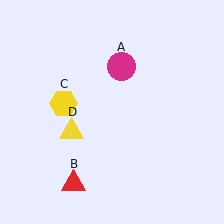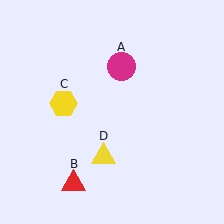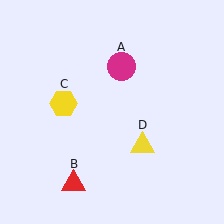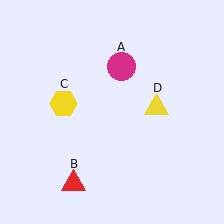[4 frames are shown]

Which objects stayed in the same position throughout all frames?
Magenta circle (object A) and red triangle (object B) and yellow hexagon (object C) remained stationary.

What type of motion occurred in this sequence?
The yellow triangle (object D) rotated counterclockwise around the center of the scene.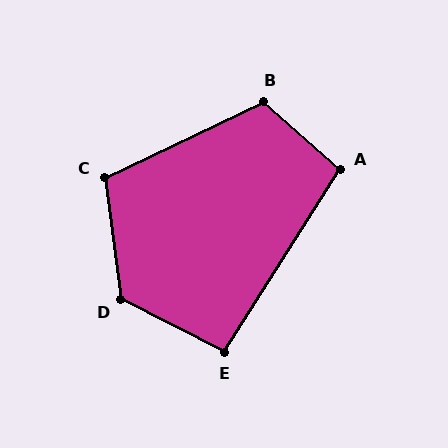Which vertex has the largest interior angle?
D, at approximately 124 degrees.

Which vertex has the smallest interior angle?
E, at approximately 95 degrees.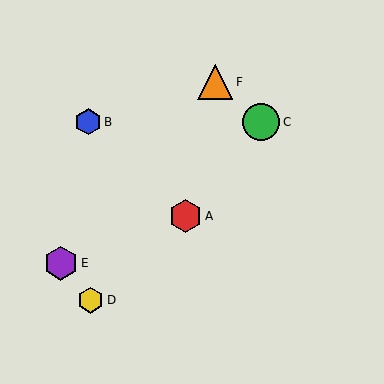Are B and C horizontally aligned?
Yes, both are at y≈122.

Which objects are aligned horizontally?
Objects B, C are aligned horizontally.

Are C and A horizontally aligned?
No, C is at y≈122 and A is at y≈216.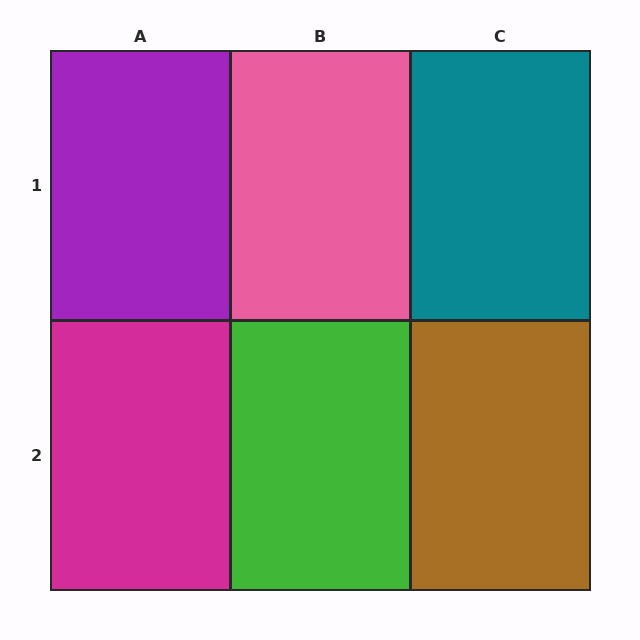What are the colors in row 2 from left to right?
Magenta, green, brown.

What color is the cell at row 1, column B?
Pink.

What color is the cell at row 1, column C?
Teal.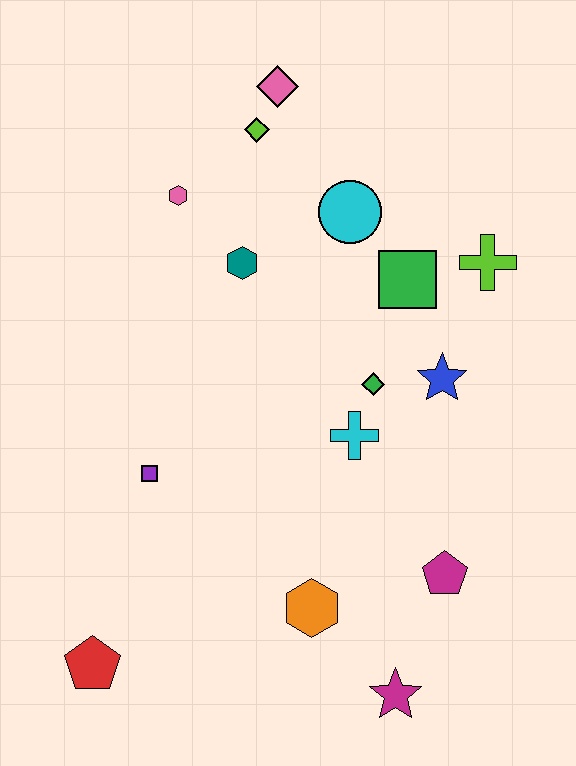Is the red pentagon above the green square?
No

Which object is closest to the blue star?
The green diamond is closest to the blue star.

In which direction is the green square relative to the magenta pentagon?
The green square is above the magenta pentagon.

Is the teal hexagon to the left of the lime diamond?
Yes